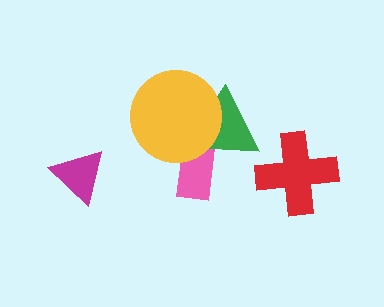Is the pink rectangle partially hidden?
Yes, it is partially covered by another shape.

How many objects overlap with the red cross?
0 objects overlap with the red cross.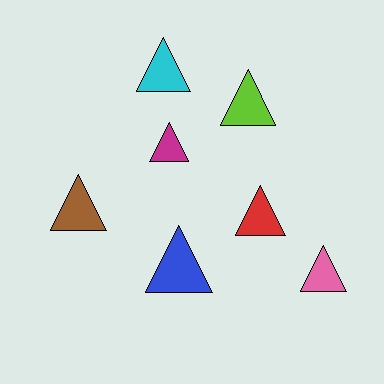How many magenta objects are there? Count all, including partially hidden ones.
There is 1 magenta object.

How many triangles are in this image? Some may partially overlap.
There are 7 triangles.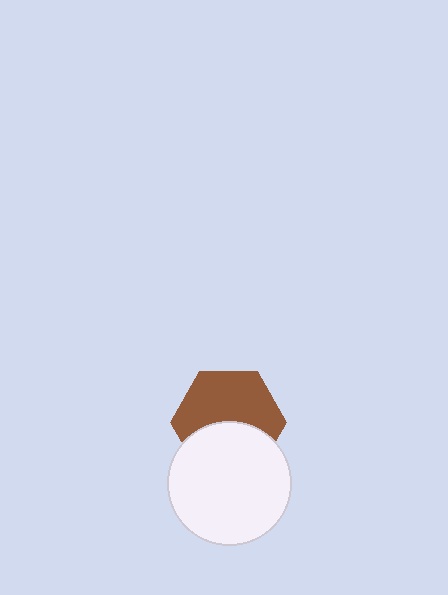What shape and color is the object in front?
The object in front is a white circle.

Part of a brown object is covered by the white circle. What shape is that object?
It is a hexagon.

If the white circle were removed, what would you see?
You would see the complete brown hexagon.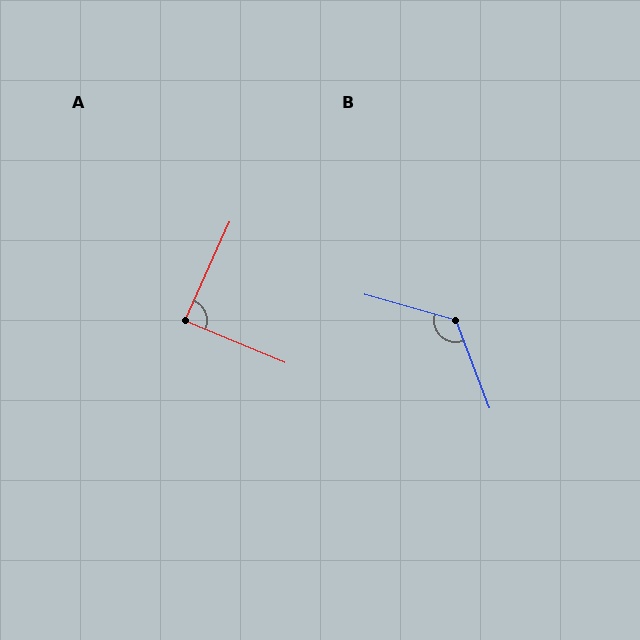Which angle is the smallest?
A, at approximately 88 degrees.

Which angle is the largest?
B, at approximately 127 degrees.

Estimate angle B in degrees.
Approximately 127 degrees.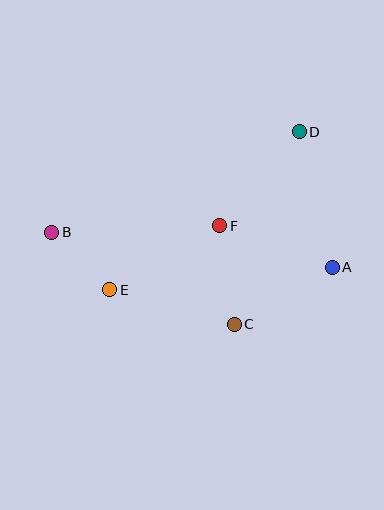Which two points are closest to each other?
Points B and E are closest to each other.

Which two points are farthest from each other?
Points A and B are farthest from each other.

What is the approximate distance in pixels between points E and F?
The distance between E and F is approximately 127 pixels.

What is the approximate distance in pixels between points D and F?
The distance between D and F is approximately 123 pixels.